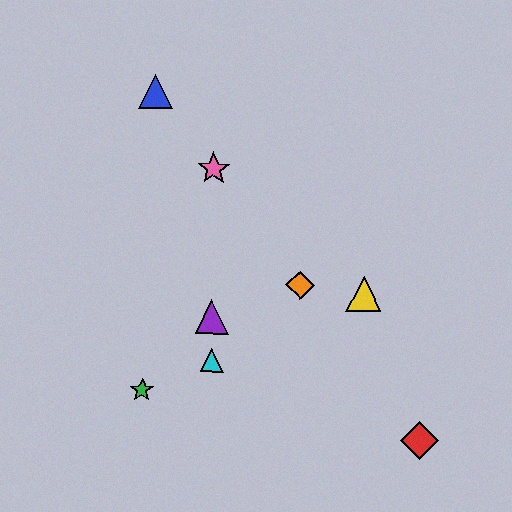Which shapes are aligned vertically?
The purple triangle, the cyan triangle, the pink star are aligned vertically.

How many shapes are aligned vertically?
3 shapes (the purple triangle, the cyan triangle, the pink star) are aligned vertically.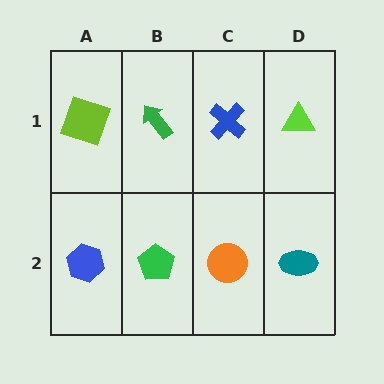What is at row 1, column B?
A green arrow.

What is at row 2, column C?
An orange circle.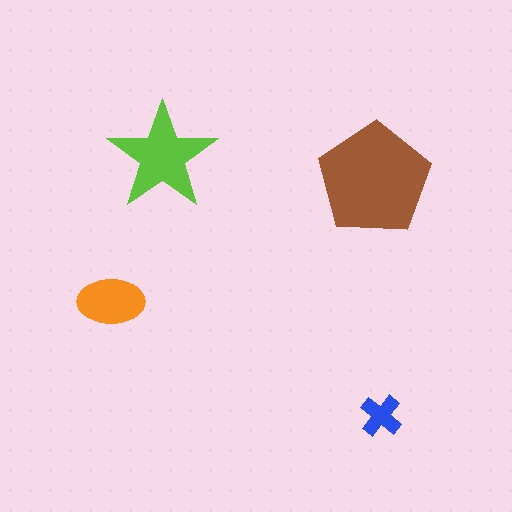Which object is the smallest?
The blue cross.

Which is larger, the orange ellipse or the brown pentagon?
The brown pentagon.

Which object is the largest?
The brown pentagon.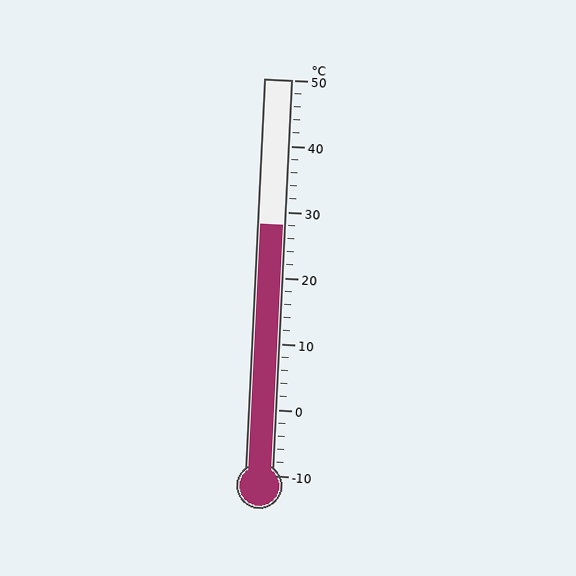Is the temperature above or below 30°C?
The temperature is below 30°C.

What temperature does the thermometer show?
The thermometer shows approximately 28°C.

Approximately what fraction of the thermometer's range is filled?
The thermometer is filled to approximately 65% of its range.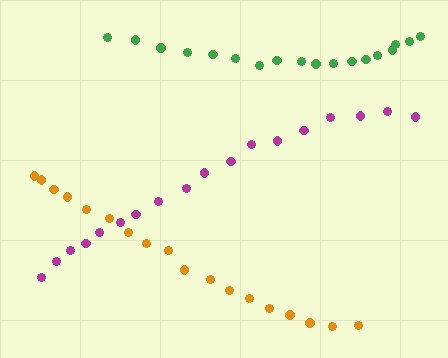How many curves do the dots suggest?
There are 3 distinct paths.